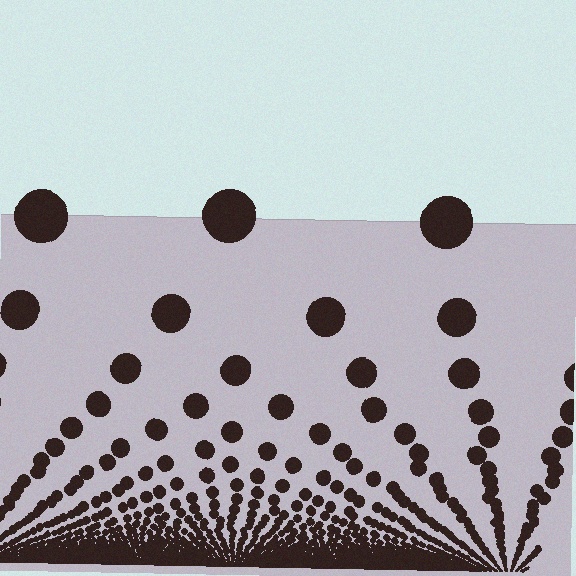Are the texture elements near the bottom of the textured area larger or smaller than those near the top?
Smaller. The gradient is inverted — elements near the bottom are smaller and denser.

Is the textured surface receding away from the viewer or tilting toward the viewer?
The surface appears to tilt toward the viewer. Texture elements get larger and sparser toward the top.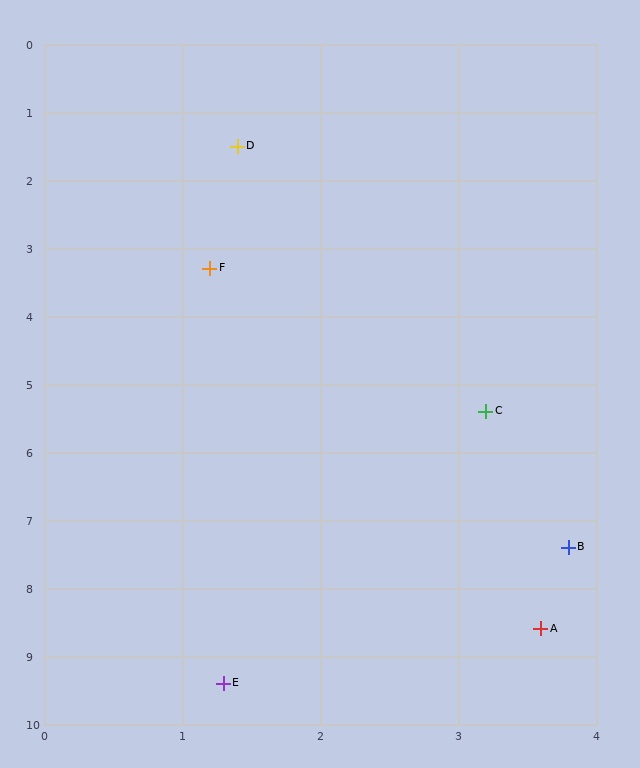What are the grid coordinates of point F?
Point F is at approximately (1.2, 3.3).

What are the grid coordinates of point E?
Point E is at approximately (1.3, 9.4).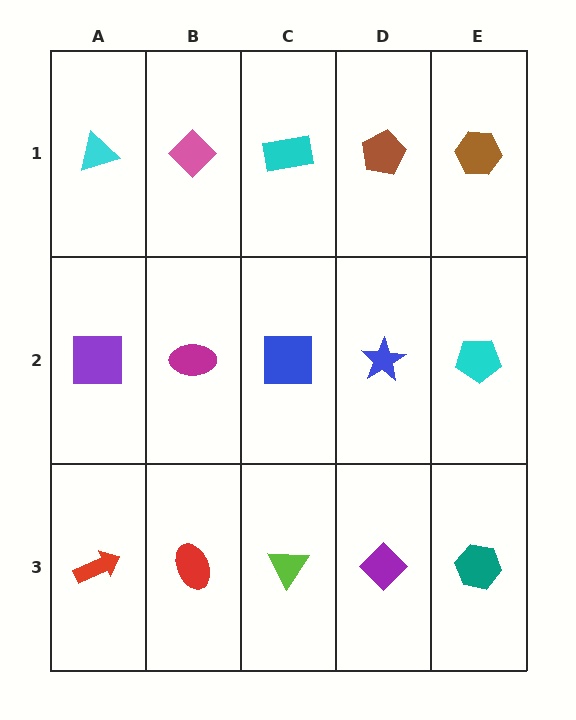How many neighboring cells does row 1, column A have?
2.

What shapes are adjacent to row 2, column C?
A cyan rectangle (row 1, column C), a lime triangle (row 3, column C), a magenta ellipse (row 2, column B), a blue star (row 2, column D).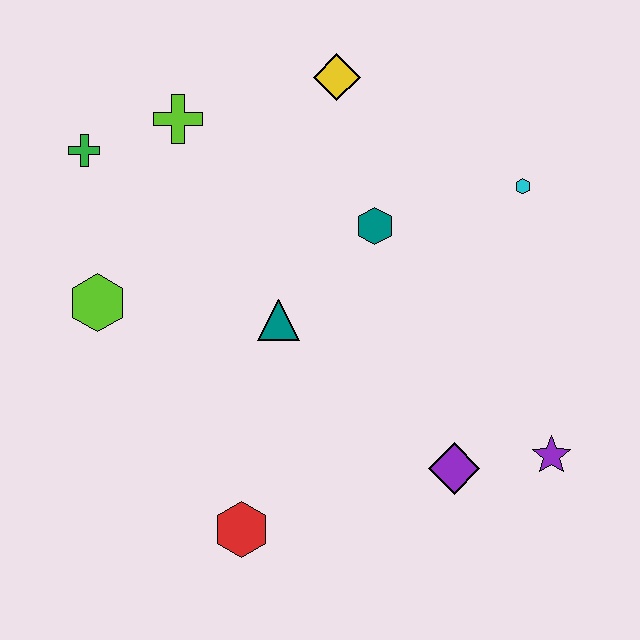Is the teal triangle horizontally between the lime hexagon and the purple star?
Yes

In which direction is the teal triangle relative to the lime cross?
The teal triangle is below the lime cross.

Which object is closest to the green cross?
The lime cross is closest to the green cross.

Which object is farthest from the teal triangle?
The purple star is farthest from the teal triangle.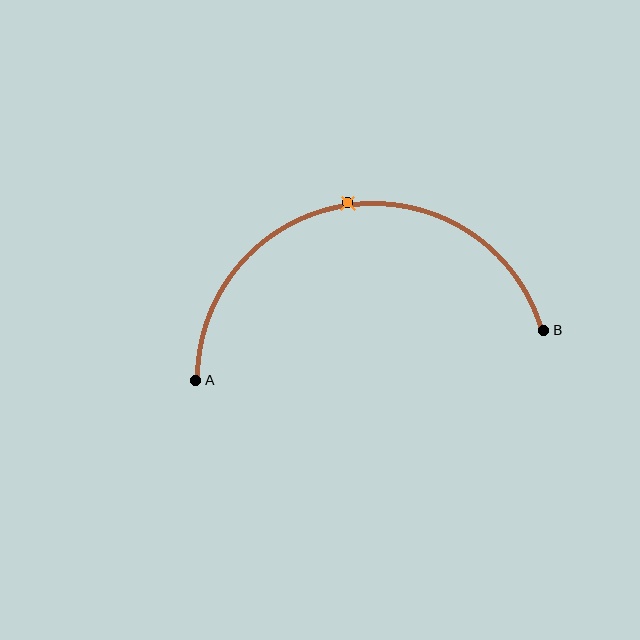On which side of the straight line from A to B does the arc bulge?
The arc bulges above the straight line connecting A and B.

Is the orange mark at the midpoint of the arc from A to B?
Yes. The orange mark lies on the arc at equal arc-length from both A and B — it is the arc midpoint.